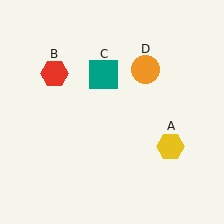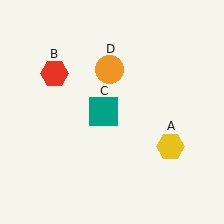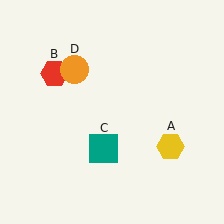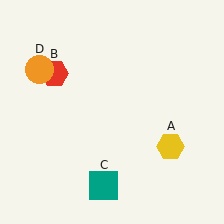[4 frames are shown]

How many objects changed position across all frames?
2 objects changed position: teal square (object C), orange circle (object D).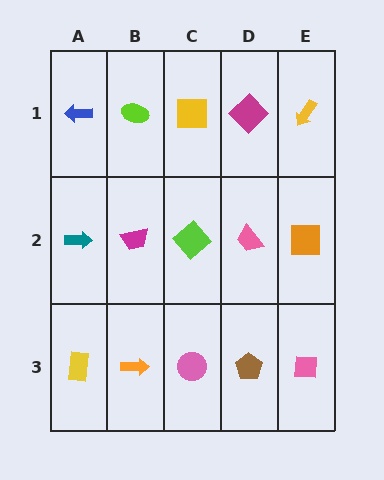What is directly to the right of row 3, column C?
A brown pentagon.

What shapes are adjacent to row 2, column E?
A yellow arrow (row 1, column E), a pink square (row 3, column E), a pink trapezoid (row 2, column D).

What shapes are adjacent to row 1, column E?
An orange square (row 2, column E), a magenta diamond (row 1, column D).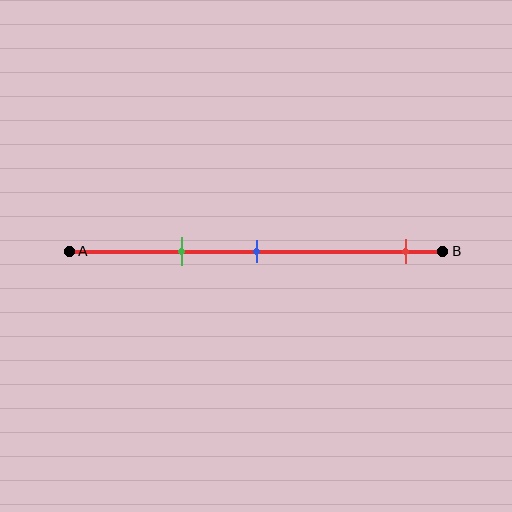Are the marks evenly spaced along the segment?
No, the marks are not evenly spaced.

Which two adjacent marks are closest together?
The green and blue marks are the closest adjacent pair.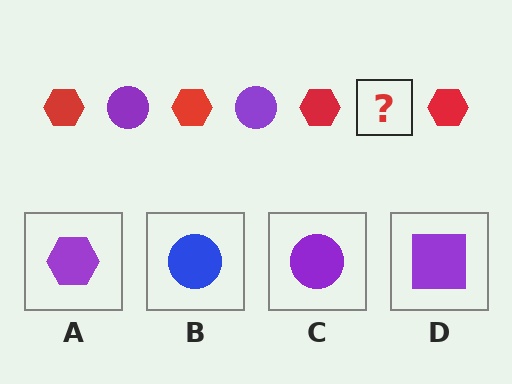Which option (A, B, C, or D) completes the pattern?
C.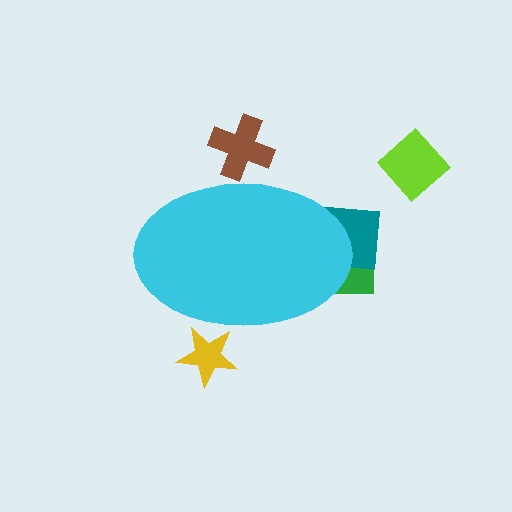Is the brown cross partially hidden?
Yes, the brown cross is partially hidden behind the cyan ellipse.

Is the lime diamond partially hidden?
No, the lime diamond is fully visible.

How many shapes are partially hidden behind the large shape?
4 shapes are partially hidden.